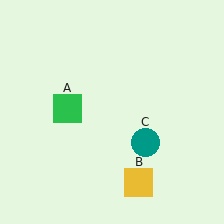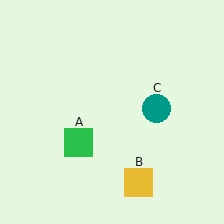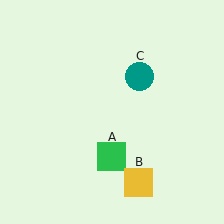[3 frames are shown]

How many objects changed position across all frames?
2 objects changed position: green square (object A), teal circle (object C).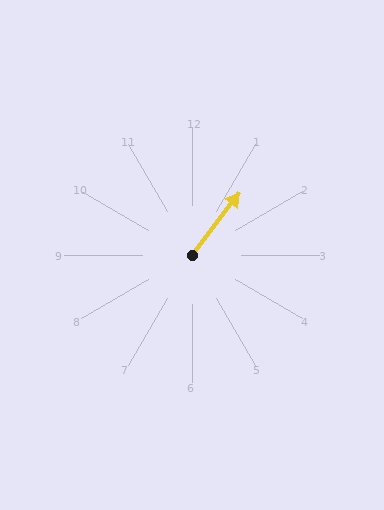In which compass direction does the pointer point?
Northeast.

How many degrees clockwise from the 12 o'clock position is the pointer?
Approximately 37 degrees.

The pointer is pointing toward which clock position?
Roughly 1 o'clock.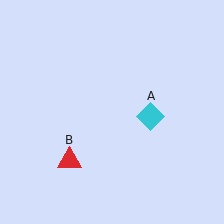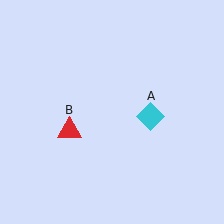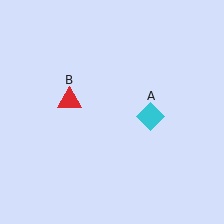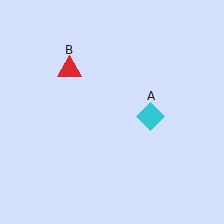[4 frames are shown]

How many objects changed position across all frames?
1 object changed position: red triangle (object B).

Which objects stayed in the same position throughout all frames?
Cyan diamond (object A) remained stationary.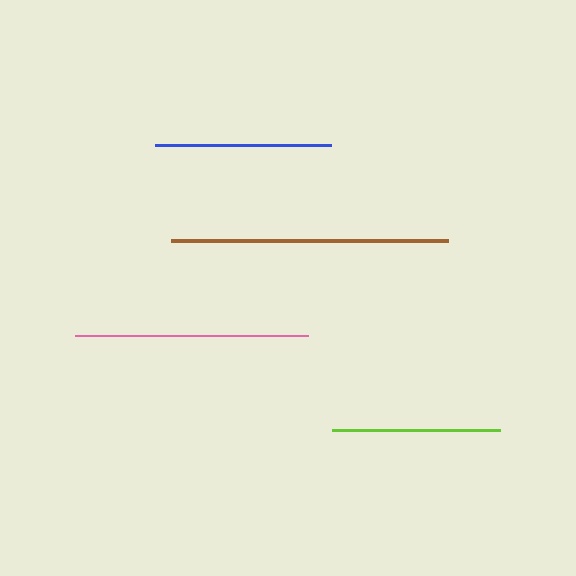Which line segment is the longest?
The brown line is the longest at approximately 277 pixels.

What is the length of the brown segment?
The brown segment is approximately 277 pixels long.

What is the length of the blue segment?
The blue segment is approximately 175 pixels long.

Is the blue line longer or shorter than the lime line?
The blue line is longer than the lime line.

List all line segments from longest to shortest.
From longest to shortest: brown, pink, blue, lime.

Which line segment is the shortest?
The lime line is the shortest at approximately 168 pixels.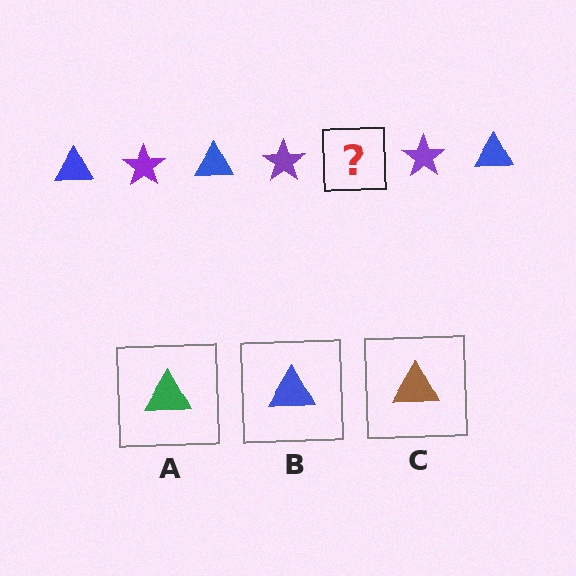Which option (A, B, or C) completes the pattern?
B.